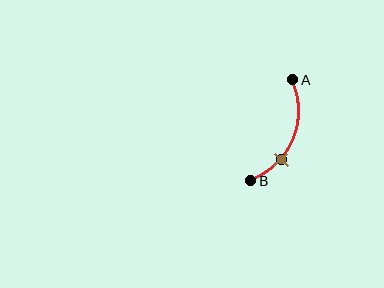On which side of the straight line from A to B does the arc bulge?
The arc bulges to the right of the straight line connecting A and B.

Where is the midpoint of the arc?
The arc midpoint is the point on the curve farthest from the straight line joining A and B. It sits to the right of that line.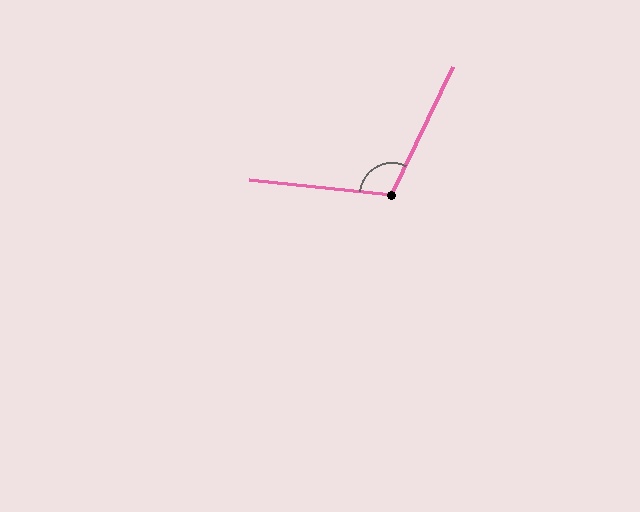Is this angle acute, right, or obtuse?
It is obtuse.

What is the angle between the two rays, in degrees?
Approximately 110 degrees.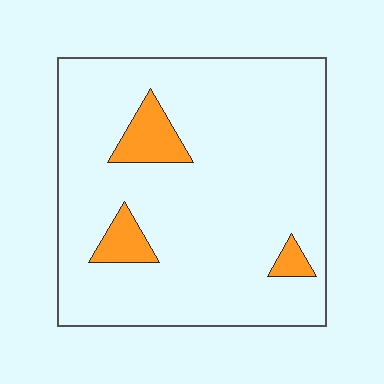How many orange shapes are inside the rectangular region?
3.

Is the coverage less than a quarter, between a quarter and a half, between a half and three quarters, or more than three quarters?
Less than a quarter.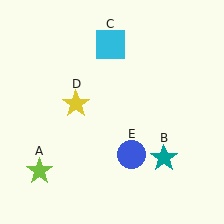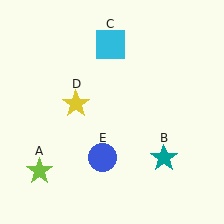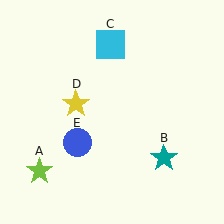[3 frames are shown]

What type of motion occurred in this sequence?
The blue circle (object E) rotated clockwise around the center of the scene.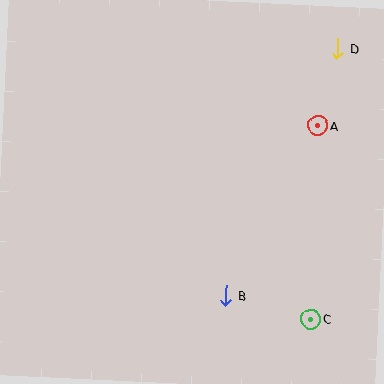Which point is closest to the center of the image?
Point B at (226, 295) is closest to the center.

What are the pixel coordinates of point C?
Point C is at (311, 319).